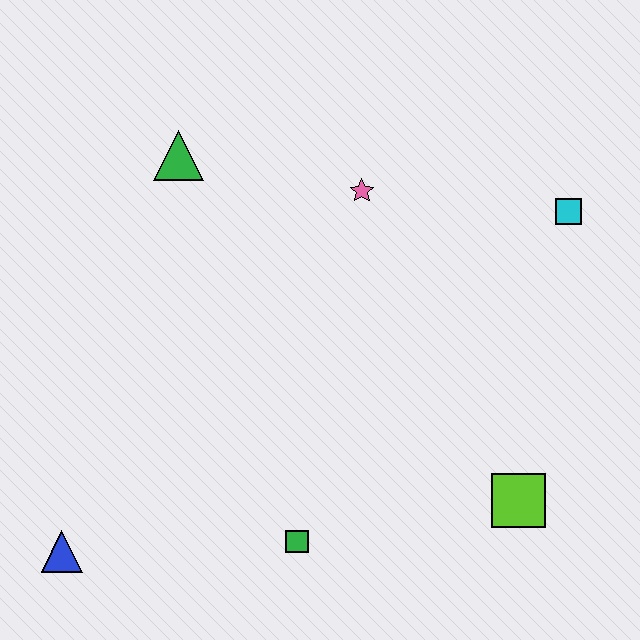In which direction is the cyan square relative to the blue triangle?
The cyan square is to the right of the blue triangle.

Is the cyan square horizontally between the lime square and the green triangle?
No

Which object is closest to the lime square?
The green square is closest to the lime square.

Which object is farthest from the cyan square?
The blue triangle is farthest from the cyan square.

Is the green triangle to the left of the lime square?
Yes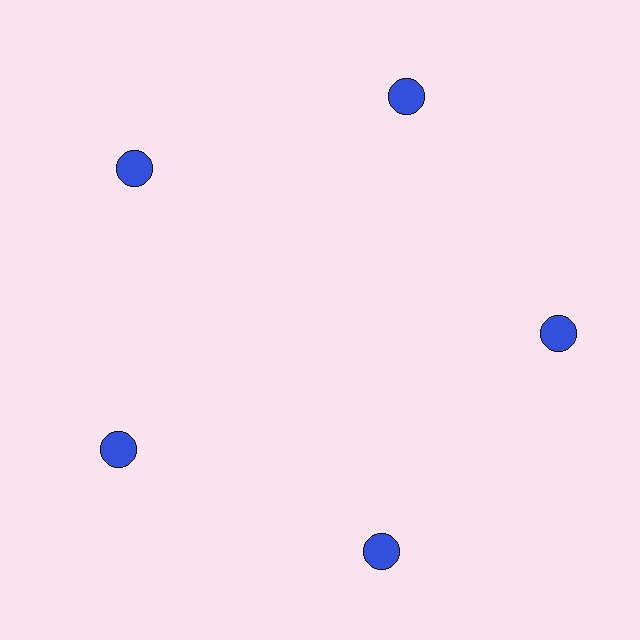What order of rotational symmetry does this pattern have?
This pattern has 5-fold rotational symmetry.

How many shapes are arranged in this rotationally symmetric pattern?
There are 5 shapes, arranged in 5 groups of 1.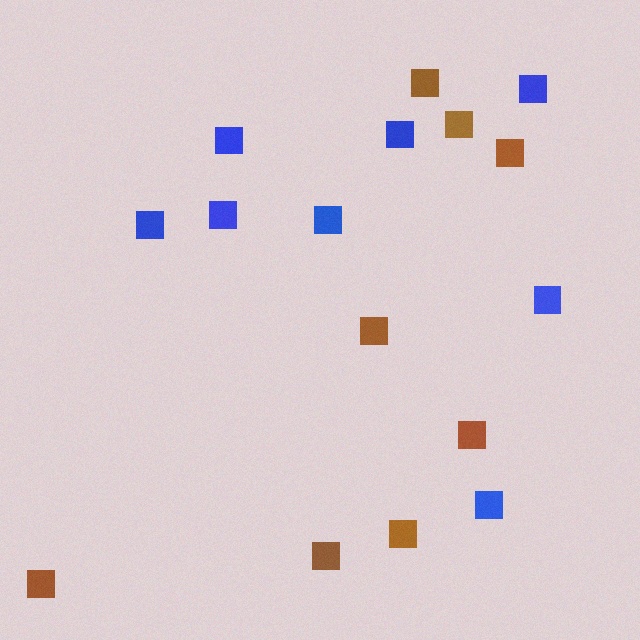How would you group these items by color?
There are 2 groups: one group of brown squares (8) and one group of blue squares (8).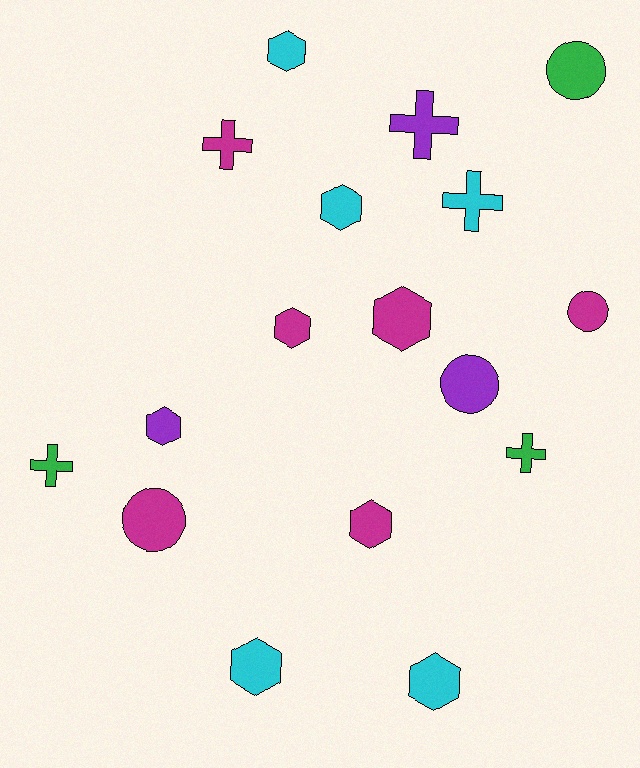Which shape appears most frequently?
Hexagon, with 8 objects.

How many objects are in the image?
There are 17 objects.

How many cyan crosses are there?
There is 1 cyan cross.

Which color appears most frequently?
Magenta, with 6 objects.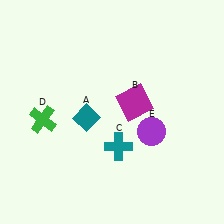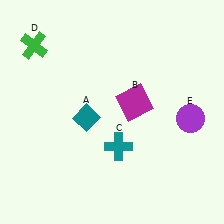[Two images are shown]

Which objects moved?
The objects that moved are: the green cross (D), the purple circle (E).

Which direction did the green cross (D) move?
The green cross (D) moved up.